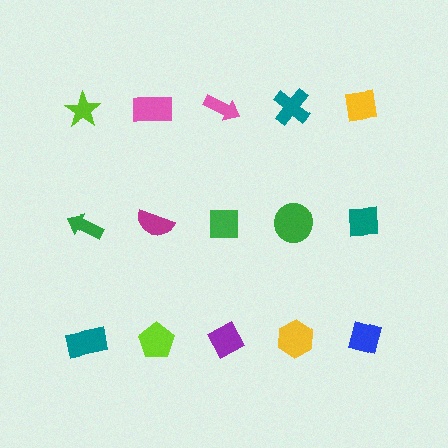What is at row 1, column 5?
A yellow square.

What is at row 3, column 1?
A teal rectangle.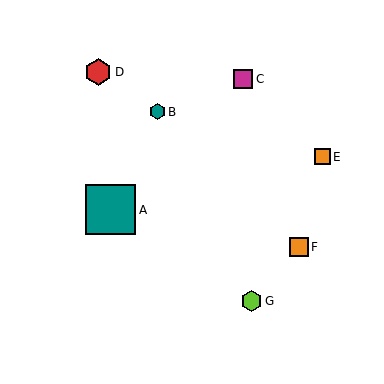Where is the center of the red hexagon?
The center of the red hexagon is at (98, 72).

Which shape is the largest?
The teal square (labeled A) is the largest.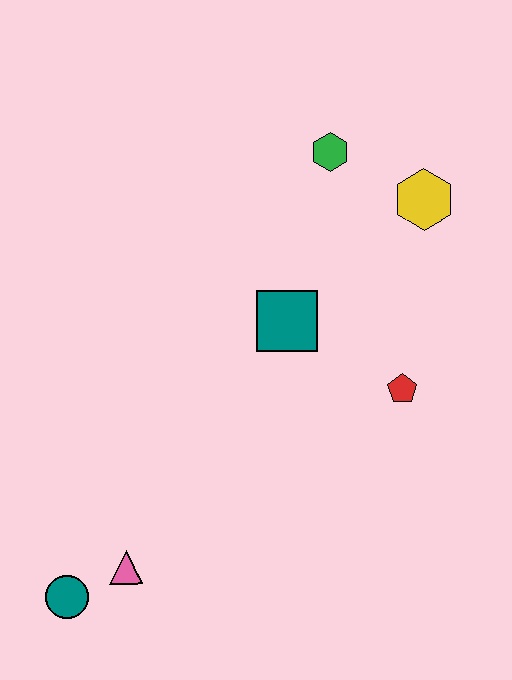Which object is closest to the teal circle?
The pink triangle is closest to the teal circle.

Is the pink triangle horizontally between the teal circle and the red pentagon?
Yes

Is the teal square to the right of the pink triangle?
Yes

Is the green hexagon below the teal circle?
No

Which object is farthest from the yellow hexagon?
The teal circle is farthest from the yellow hexagon.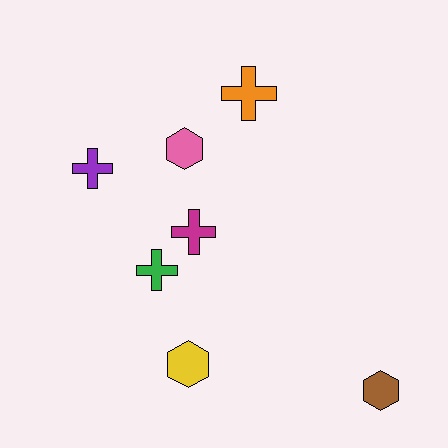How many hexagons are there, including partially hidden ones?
There are 3 hexagons.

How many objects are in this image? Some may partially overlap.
There are 7 objects.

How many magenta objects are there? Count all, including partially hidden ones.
There is 1 magenta object.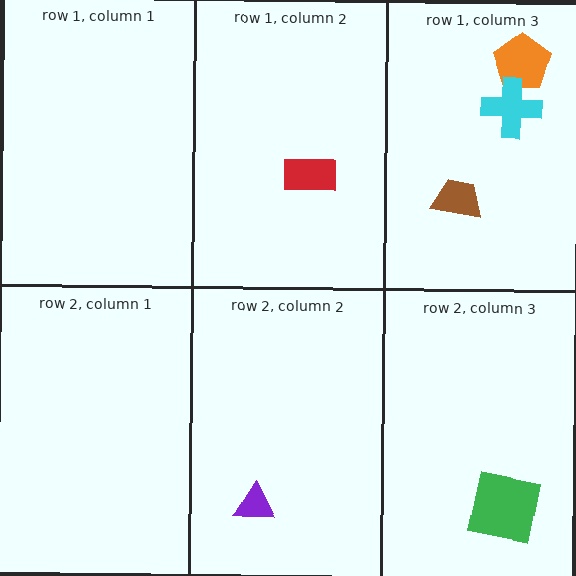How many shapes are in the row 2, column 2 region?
1.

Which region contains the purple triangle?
The row 2, column 2 region.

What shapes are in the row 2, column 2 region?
The purple triangle.